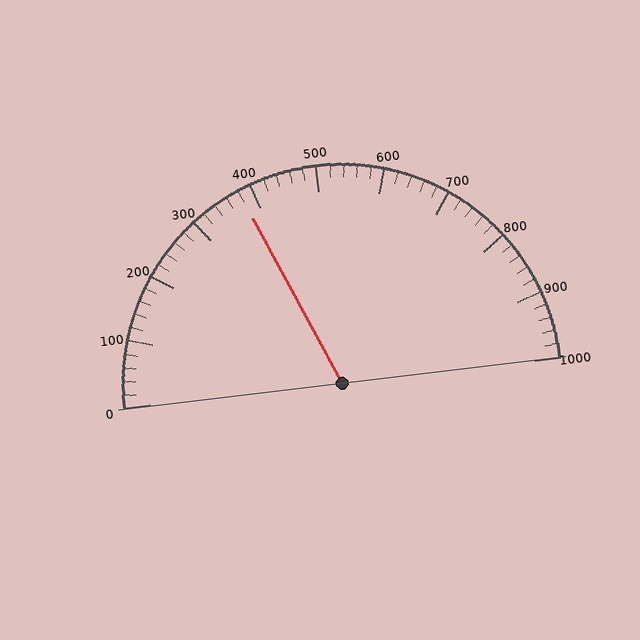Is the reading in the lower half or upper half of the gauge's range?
The reading is in the lower half of the range (0 to 1000).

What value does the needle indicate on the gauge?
The needle indicates approximately 380.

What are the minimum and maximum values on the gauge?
The gauge ranges from 0 to 1000.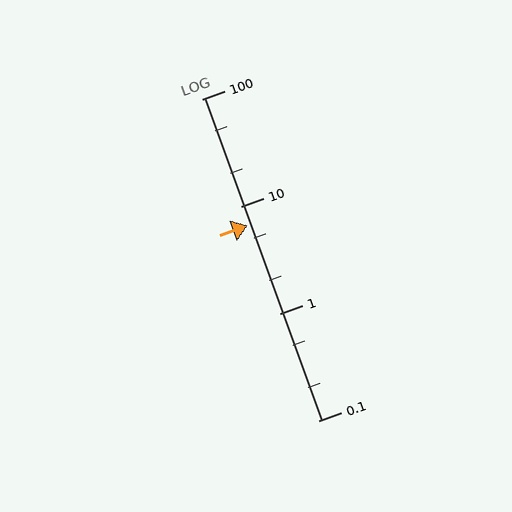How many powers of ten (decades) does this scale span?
The scale spans 3 decades, from 0.1 to 100.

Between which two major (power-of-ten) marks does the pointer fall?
The pointer is between 1 and 10.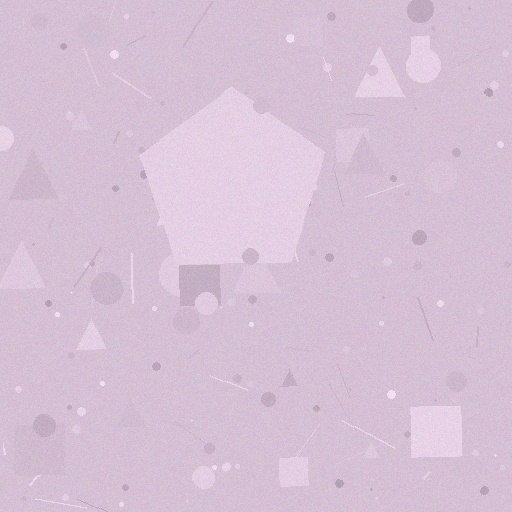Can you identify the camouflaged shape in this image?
The camouflaged shape is a pentagon.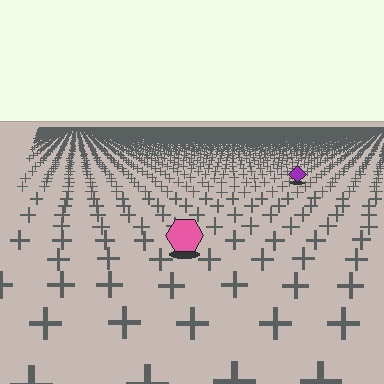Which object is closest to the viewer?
The pink hexagon is closest. The texture marks near it are larger and more spread out.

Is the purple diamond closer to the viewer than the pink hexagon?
No. The pink hexagon is closer — you can tell from the texture gradient: the ground texture is coarser near it.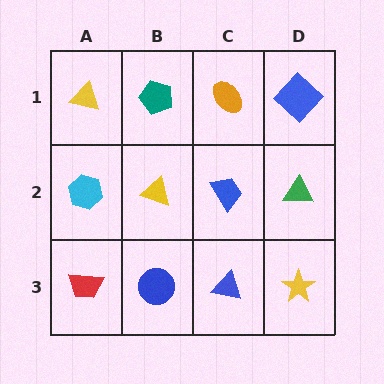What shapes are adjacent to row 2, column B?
A teal pentagon (row 1, column B), a blue circle (row 3, column B), a cyan hexagon (row 2, column A), a blue trapezoid (row 2, column C).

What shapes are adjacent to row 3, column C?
A blue trapezoid (row 2, column C), a blue circle (row 3, column B), a yellow star (row 3, column D).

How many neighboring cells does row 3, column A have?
2.